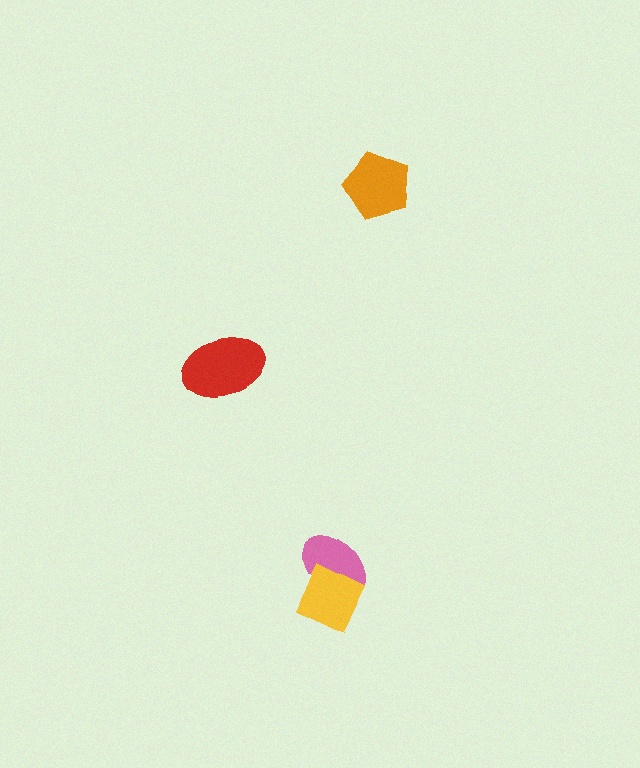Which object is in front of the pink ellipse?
The yellow diamond is in front of the pink ellipse.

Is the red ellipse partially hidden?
No, no other shape covers it.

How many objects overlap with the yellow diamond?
1 object overlaps with the yellow diamond.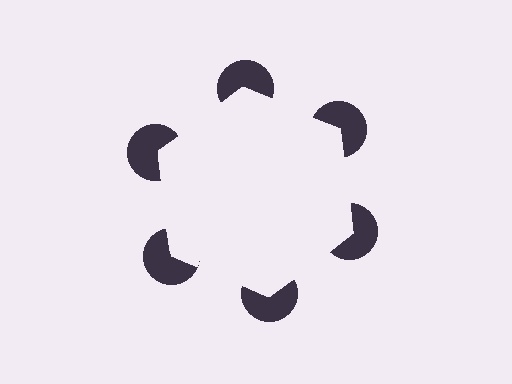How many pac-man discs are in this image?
There are 6 — one at each vertex of the illusory hexagon.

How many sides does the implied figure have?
6 sides.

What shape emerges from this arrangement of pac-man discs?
An illusory hexagon — its edges are inferred from the aligned wedge cuts in the pac-man discs, not physically drawn.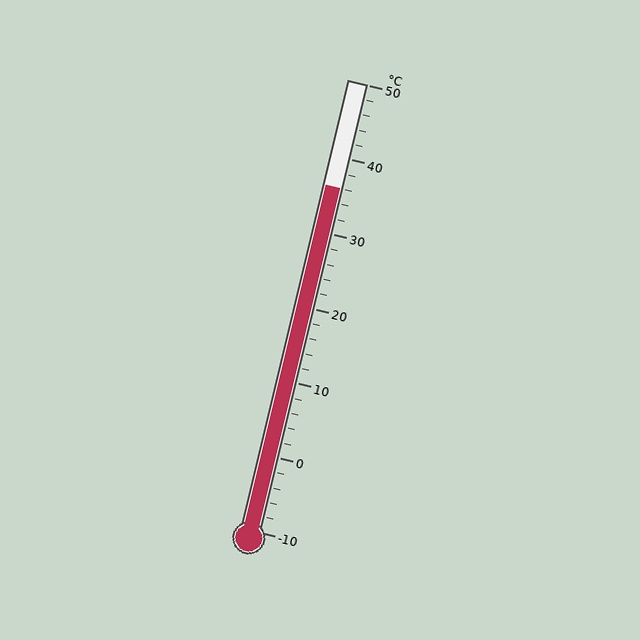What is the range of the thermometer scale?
The thermometer scale ranges from -10°C to 50°C.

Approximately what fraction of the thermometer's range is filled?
The thermometer is filled to approximately 75% of its range.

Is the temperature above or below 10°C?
The temperature is above 10°C.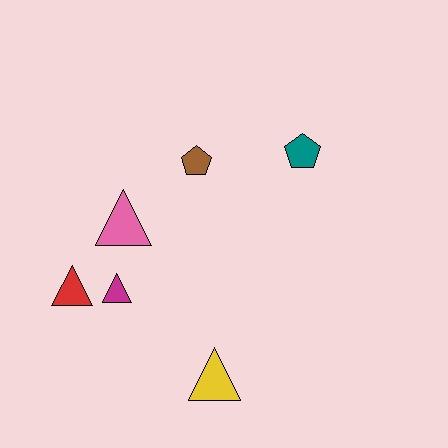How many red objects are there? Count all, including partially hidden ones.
There is 1 red object.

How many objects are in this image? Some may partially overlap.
There are 6 objects.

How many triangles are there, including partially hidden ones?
There are 4 triangles.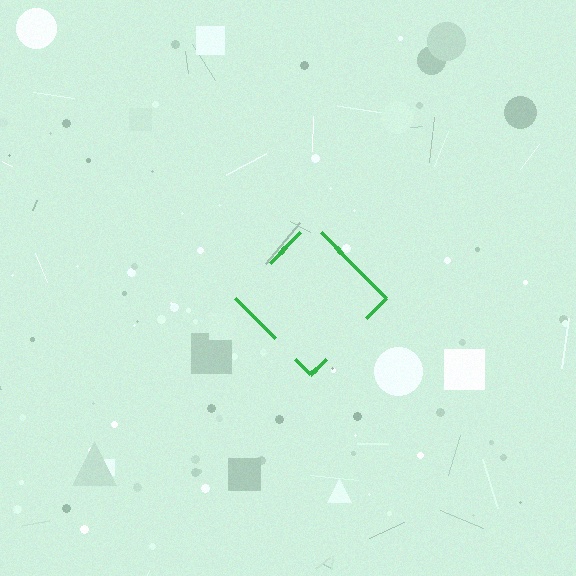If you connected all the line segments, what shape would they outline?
They would outline a diamond.